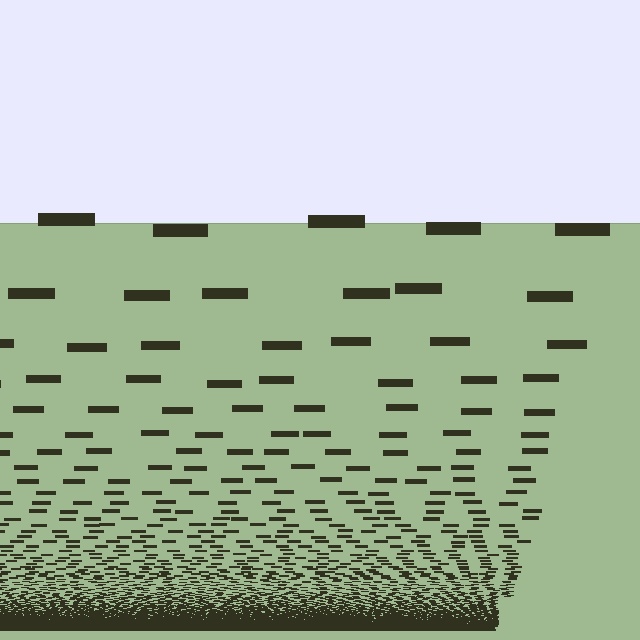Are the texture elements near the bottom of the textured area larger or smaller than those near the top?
Smaller. The gradient is inverted — elements near the bottom are smaller and denser.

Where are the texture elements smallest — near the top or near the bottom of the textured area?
Near the bottom.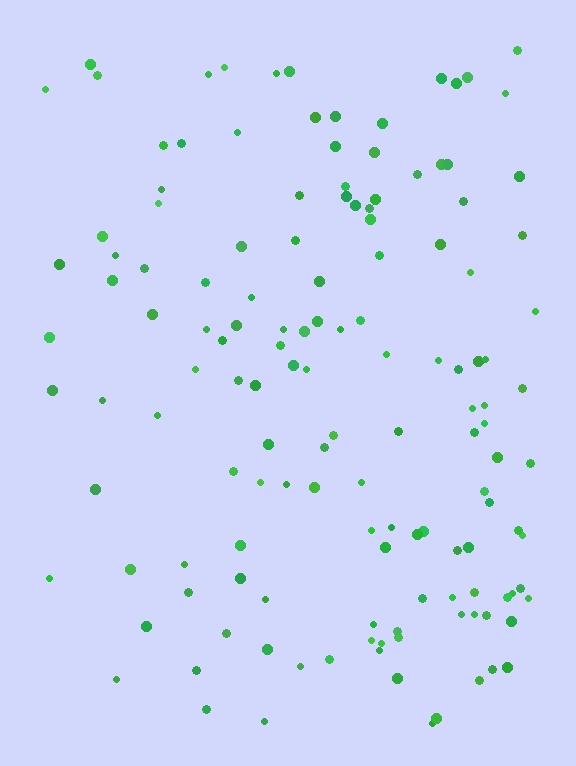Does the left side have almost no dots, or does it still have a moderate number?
Still a moderate number, just noticeably fewer than the right.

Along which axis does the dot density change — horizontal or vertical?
Horizontal.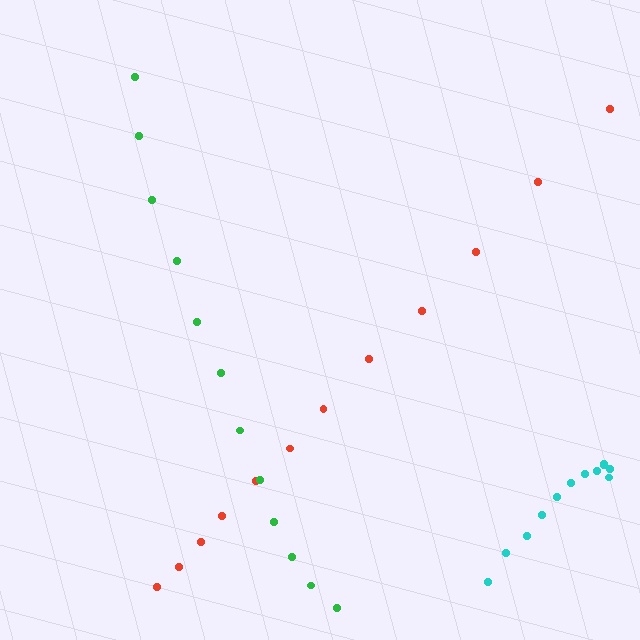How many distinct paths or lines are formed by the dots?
There are 3 distinct paths.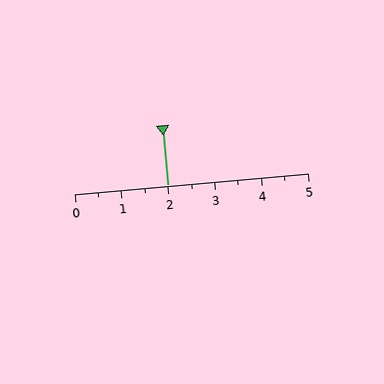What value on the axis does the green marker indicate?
The marker indicates approximately 2.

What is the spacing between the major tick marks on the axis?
The major ticks are spaced 1 apart.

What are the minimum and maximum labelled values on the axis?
The axis runs from 0 to 5.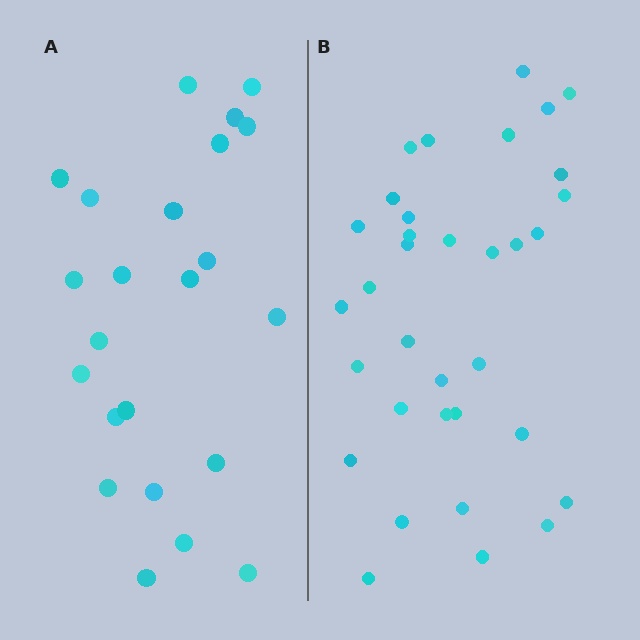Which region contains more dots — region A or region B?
Region B (the right region) has more dots.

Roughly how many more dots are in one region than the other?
Region B has roughly 12 or so more dots than region A.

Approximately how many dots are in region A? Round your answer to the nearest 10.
About 20 dots. (The exact count is 23, which rounds to 20.)